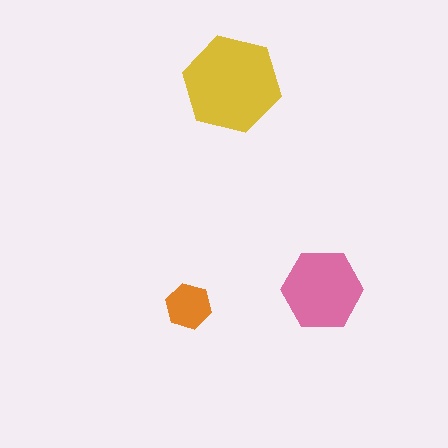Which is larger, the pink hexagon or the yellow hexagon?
The yellow one.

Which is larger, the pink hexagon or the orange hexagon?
The pink one.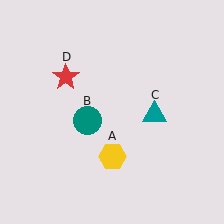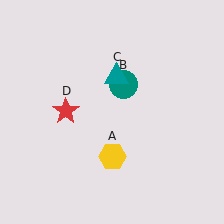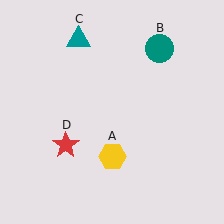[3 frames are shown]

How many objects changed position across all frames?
3 objects changed position: teal circle (object B), teal triangle (object C), red star (object D).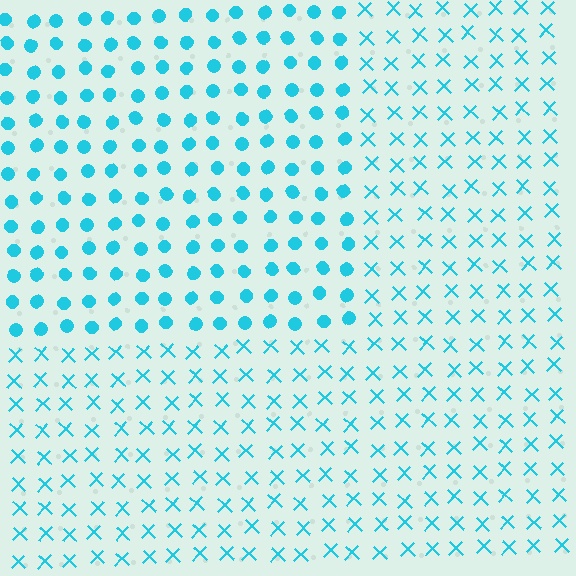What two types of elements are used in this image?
The image uses circles inside the rectangle region and X marks outside it.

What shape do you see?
I see a rectangle.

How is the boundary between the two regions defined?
The boundary is defined by a change in element shape: circles inside vs. X marks outside. All elements share the same color and spacing.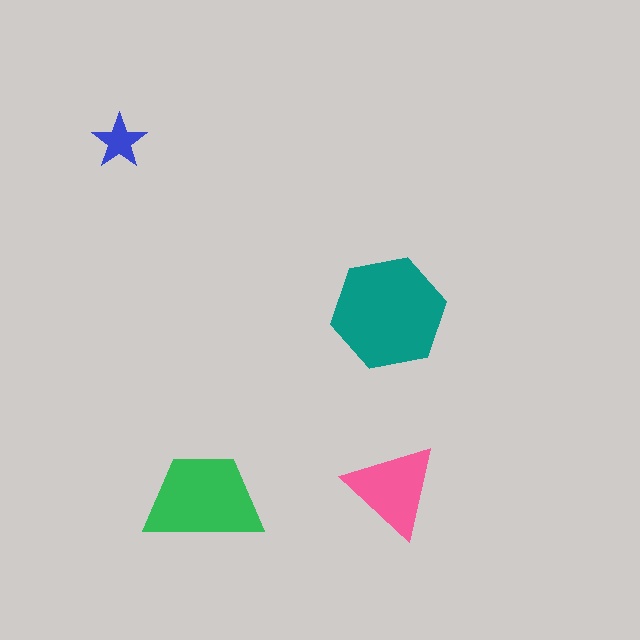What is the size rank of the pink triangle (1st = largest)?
3rd.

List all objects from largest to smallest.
The teal hexagon, the green trapezoid, the pink triangle, the blue star.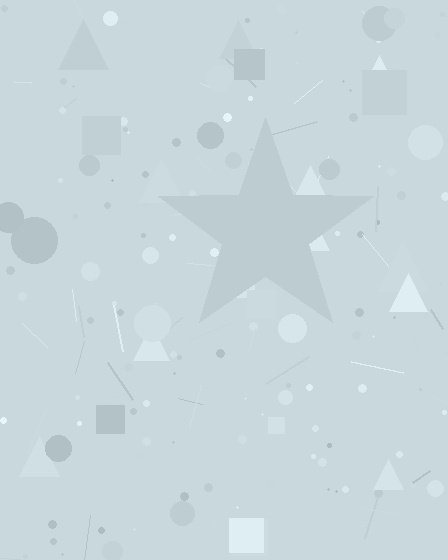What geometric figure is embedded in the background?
A star is embedded in the background.